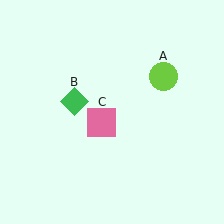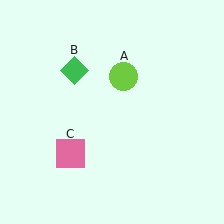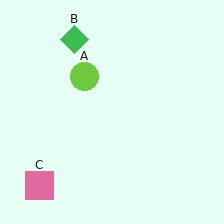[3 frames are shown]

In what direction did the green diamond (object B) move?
The green diamond (object B) moved up.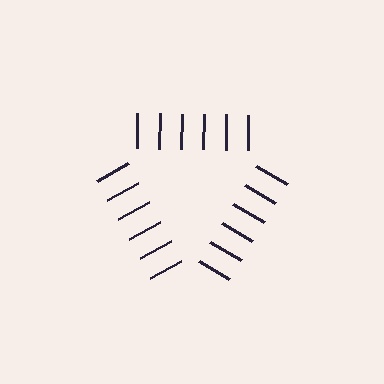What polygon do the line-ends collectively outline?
An illusory triangle — the line segments terminate on its edges but no continuous stroke is drawn.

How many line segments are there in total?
18 — 6 along each of the 3 edges.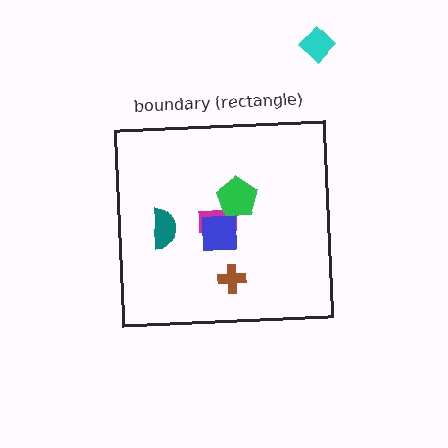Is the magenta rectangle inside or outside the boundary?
Inside.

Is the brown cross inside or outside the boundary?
Inside.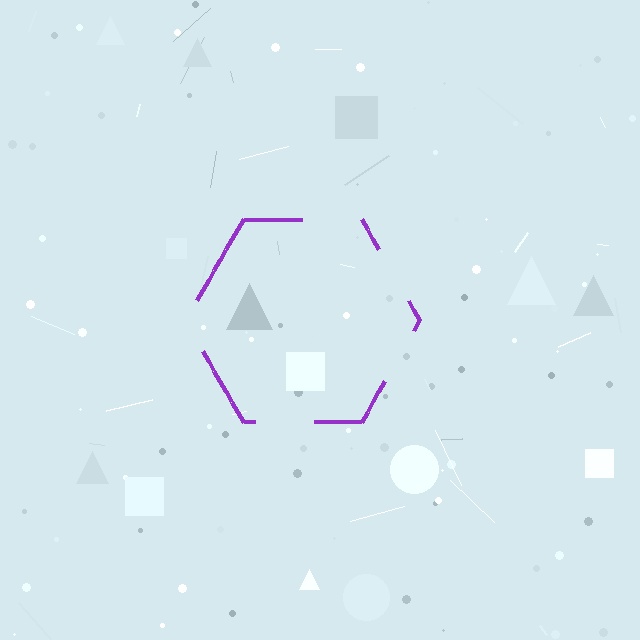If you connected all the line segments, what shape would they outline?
They would outline a hexagon.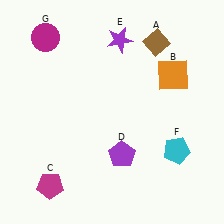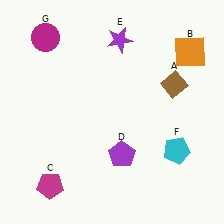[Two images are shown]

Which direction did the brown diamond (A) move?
The brown diamond (A) moved down.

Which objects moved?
The objects that moved are: the brown diamond (A), the orange square (B).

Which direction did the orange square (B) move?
The orange square (B) moved up.